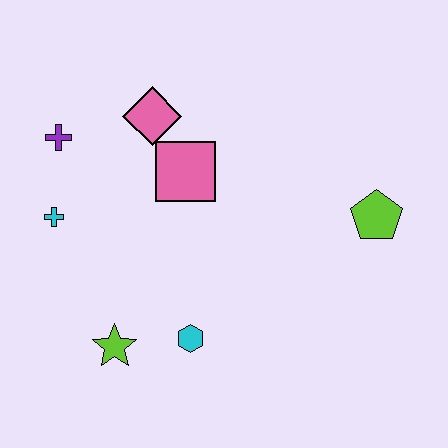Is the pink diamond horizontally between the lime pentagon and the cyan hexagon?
No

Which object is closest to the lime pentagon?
The pink square is closest to the lime pentagon.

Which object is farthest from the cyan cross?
The lime pentagon is farthest from the cyan cross.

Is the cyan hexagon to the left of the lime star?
No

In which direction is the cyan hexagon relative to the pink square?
The cyan hexagon is below the pink square.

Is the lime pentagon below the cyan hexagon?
No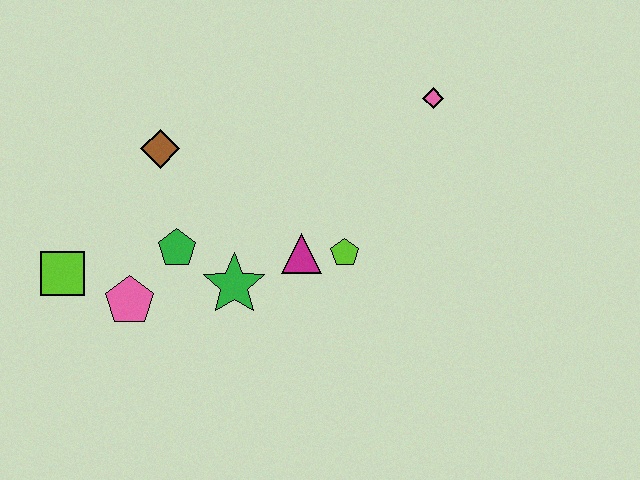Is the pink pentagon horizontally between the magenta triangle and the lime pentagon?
No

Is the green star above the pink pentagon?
Yes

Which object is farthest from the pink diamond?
The lime square is farthest from the pink diamond.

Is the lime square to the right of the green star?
No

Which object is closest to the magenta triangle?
The lime pentagon is closest to the magenta triangle.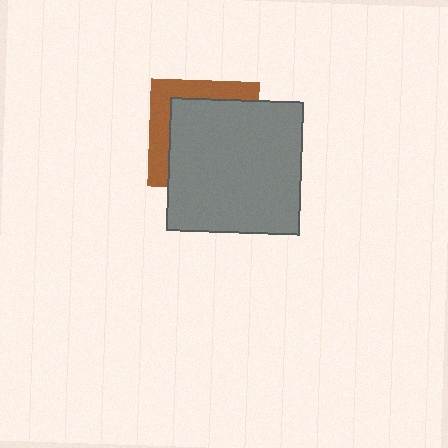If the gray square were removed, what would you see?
You would see the complete brown square.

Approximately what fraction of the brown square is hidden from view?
Roughly 68% of the brown square is hidden behind the gray square.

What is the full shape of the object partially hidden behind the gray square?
The partially hidden object is a brown square.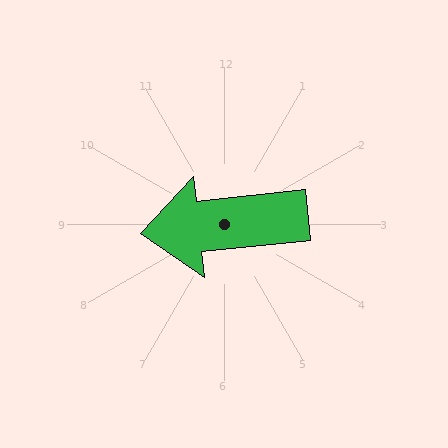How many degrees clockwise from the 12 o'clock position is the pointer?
Approximately 264 degrees.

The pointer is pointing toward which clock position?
Roughly 9 o'clock.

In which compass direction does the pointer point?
West.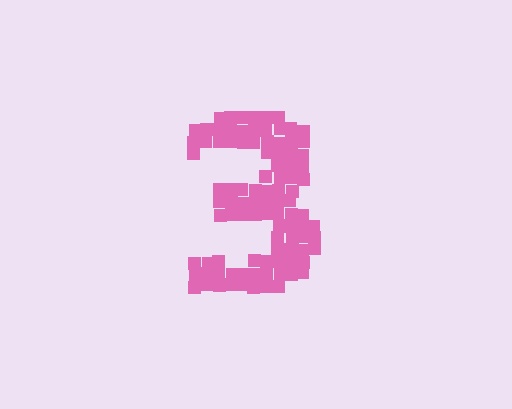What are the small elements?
The small elements are squares.